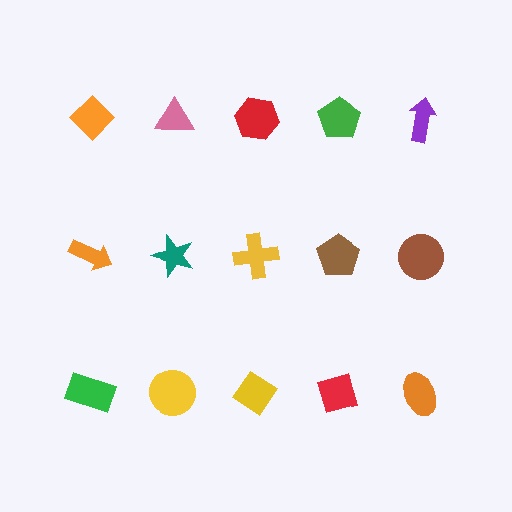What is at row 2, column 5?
A brown circle.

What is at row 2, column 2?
A teal star.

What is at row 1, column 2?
A pink triangle.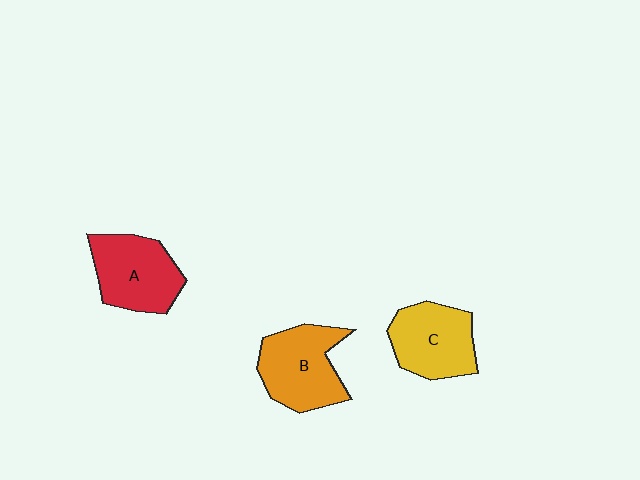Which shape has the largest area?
Shape B (orange).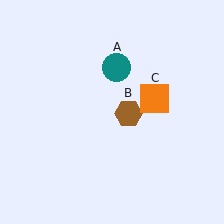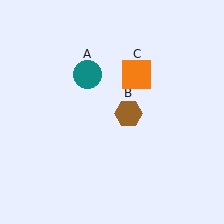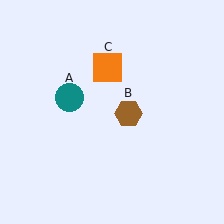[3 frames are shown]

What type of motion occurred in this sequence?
The teal circle (object A), orange square (object C) rotated counterclockwise around the center of the scene.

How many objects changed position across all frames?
2 objects changed position: teal circle (object A), orange square (object C).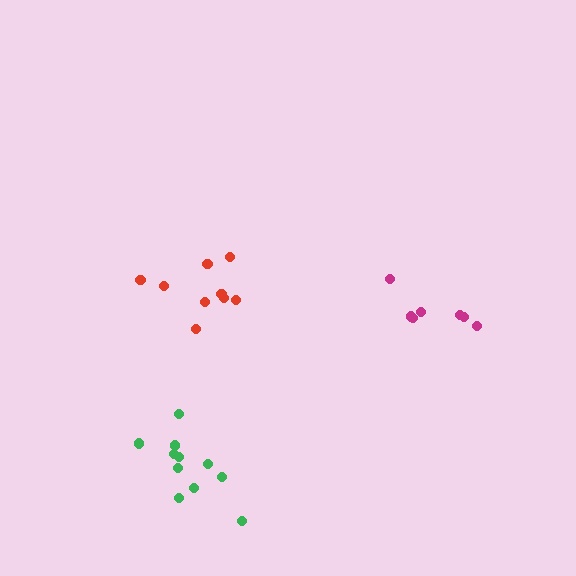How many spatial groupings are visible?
There are 3 spatial groupings.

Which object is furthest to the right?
The magenta cluster is rightmost.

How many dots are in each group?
Group 1: 7 dots, Group 2: 9 dots, Group 3: 11 dots (27 total).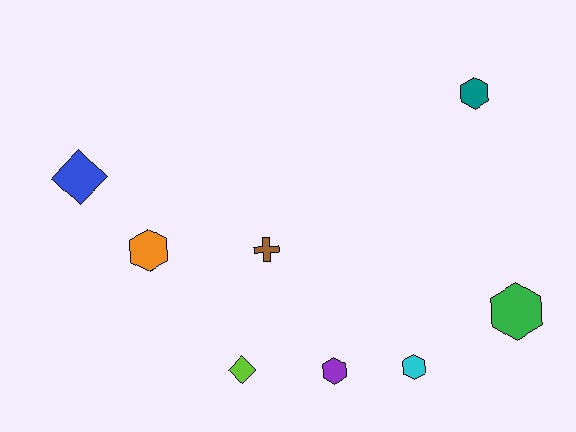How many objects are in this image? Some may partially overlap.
There are 8 objects.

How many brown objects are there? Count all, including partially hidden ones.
There is 1 brown object.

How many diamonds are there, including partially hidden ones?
There are 2 diamonds.